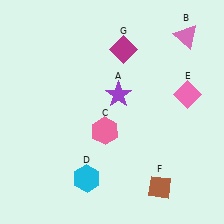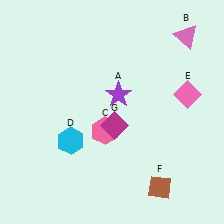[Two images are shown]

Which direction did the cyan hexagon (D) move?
The cyan hexagon (D) moved up.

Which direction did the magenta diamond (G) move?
The magenta diamond (G) moved down.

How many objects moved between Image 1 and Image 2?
2 objects moved between the two images.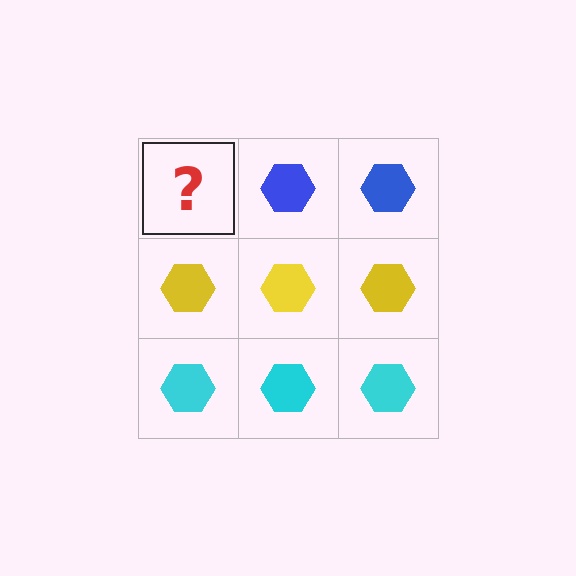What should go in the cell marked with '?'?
The missing cell should contain a blue hexagon.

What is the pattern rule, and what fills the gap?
The rule is that each row has a consistent color. The gap should be filled with a blue hexagon.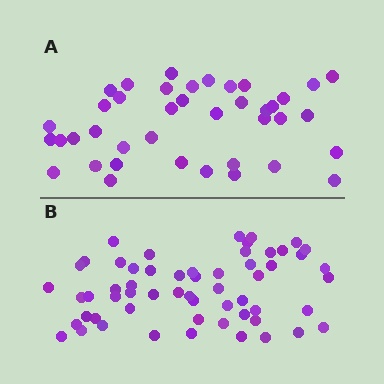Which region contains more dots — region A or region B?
Region B (the bottom region) has more dots.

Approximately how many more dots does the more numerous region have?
Region B has approximately 20 more dots than region A.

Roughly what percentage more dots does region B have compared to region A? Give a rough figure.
About 45% more.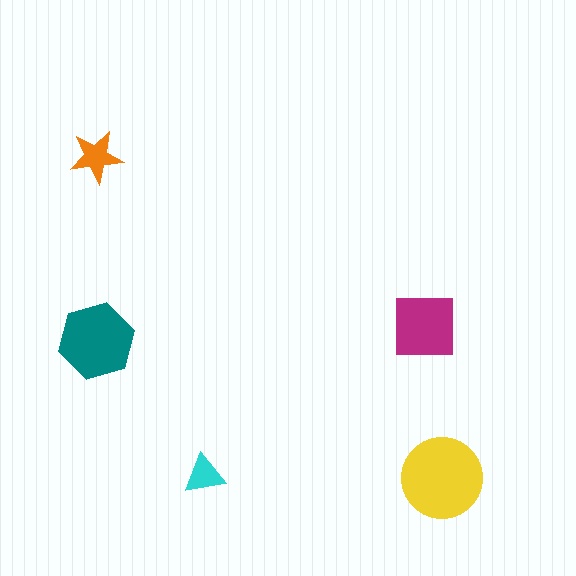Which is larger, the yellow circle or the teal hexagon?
The yellow circle.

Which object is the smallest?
The cyan triangle.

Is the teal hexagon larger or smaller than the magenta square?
Larger.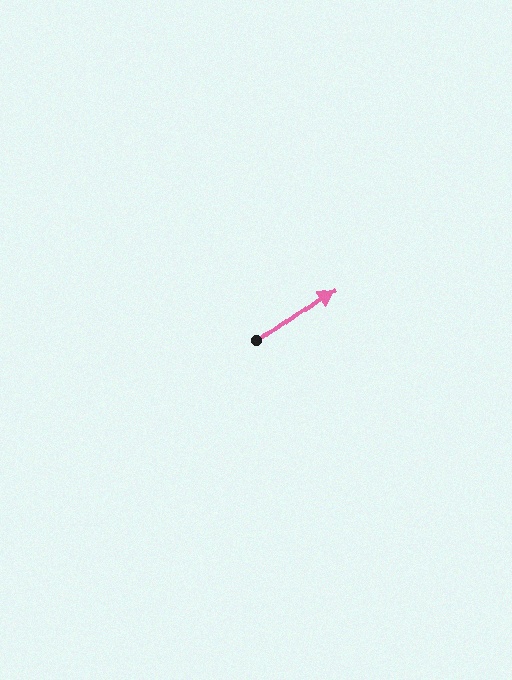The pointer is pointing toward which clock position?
Roughly 2 o'clock.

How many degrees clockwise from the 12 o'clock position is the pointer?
Approximately 55 degrees.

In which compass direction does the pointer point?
Northeast.